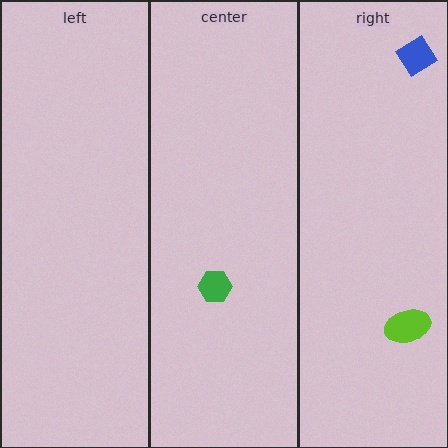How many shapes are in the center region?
1.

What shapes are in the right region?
The blue diamond, the lime ellipse.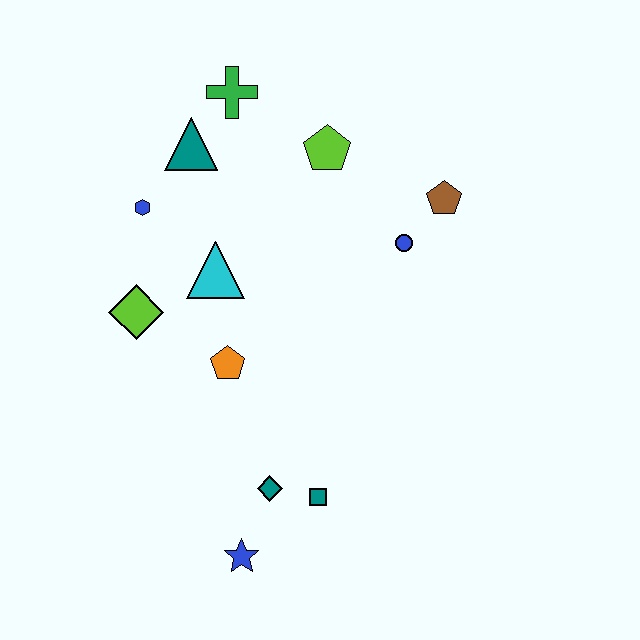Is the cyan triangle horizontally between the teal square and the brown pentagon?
No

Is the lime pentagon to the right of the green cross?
Yes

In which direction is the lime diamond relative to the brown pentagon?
The lime diamond is to the left of the brown pentagon.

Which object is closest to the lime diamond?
The cyan triangle is closest to the lime diamond.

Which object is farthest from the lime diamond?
The brown pentagon is farthest from the lime diamond.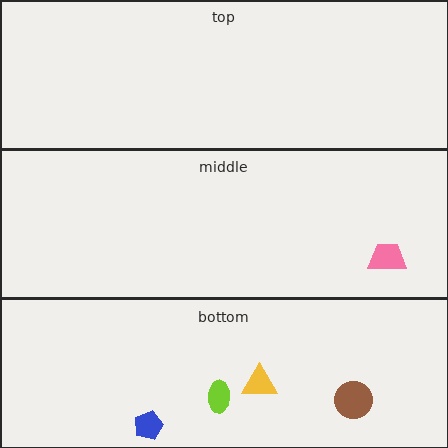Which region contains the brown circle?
The bottom region.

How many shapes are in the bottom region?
4.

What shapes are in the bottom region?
The yellow triangle, the lime ellipse, the blue pentagon, the brown circle.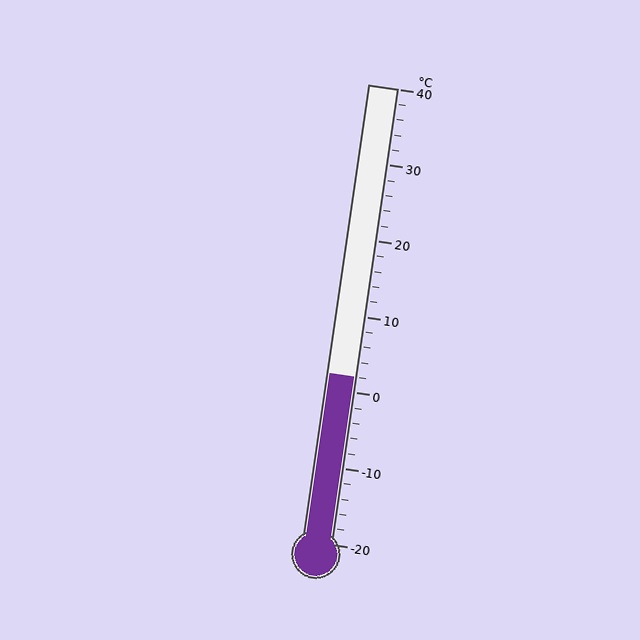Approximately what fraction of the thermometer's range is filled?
The thermometer is filled to approximately 35% of its range.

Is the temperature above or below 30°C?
The temperature is below 30°C.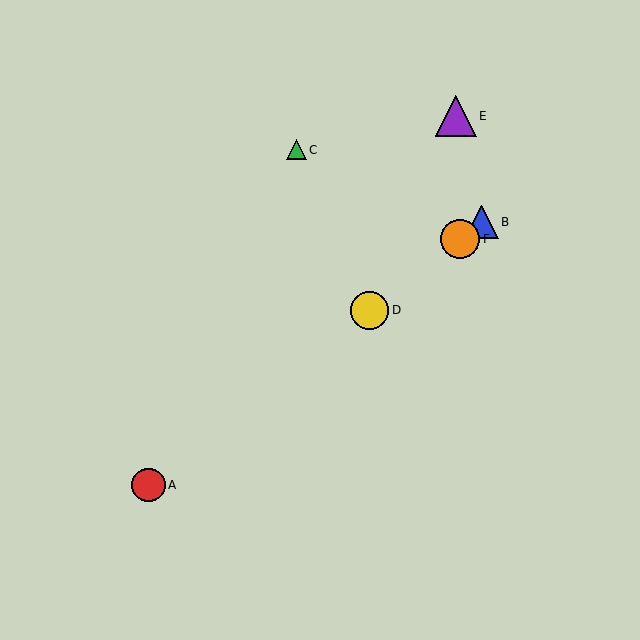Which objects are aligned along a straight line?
Objects A, B, D, F are aligned along a straight line.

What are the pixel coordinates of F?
Object F is at (460, 239).